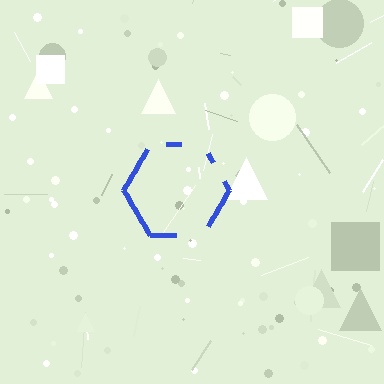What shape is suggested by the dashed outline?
The dashed outline suggests a hexagon.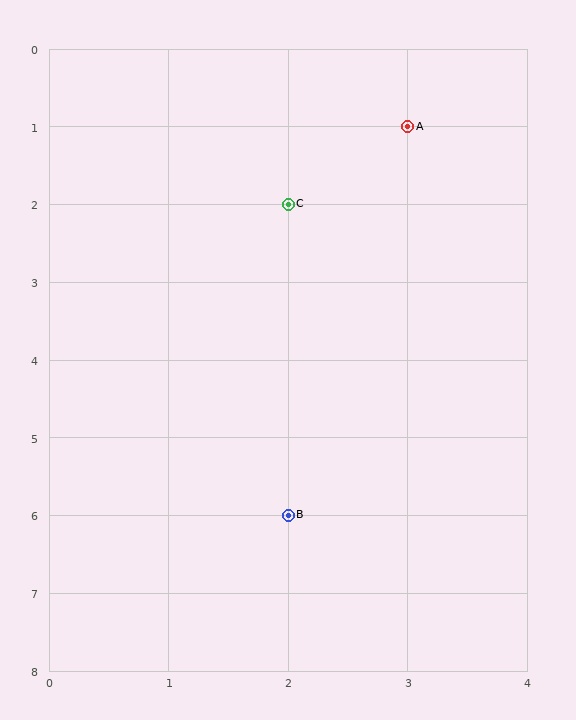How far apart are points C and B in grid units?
Points C and B are 4 rows apart.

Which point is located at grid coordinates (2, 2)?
Point C is at (2, 2).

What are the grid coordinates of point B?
Point B is at grid coordinates (2, 6).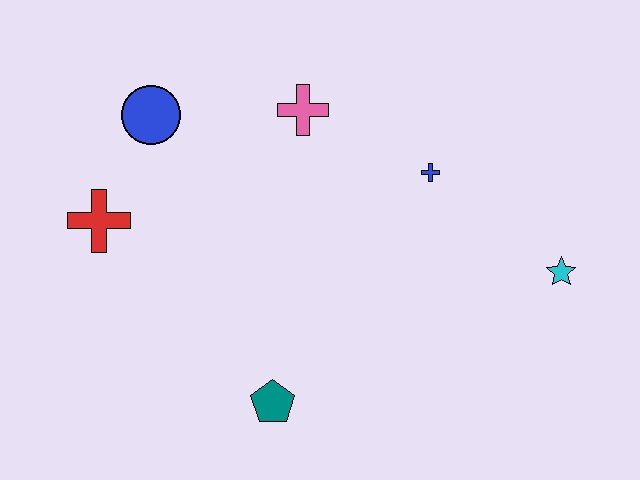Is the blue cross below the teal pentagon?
No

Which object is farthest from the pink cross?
The cyan star is farthest from the pink cross.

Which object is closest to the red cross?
The blue circle is closest to the red cross.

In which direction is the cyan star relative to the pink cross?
The cyan star is to the right of the pink cross.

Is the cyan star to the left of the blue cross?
No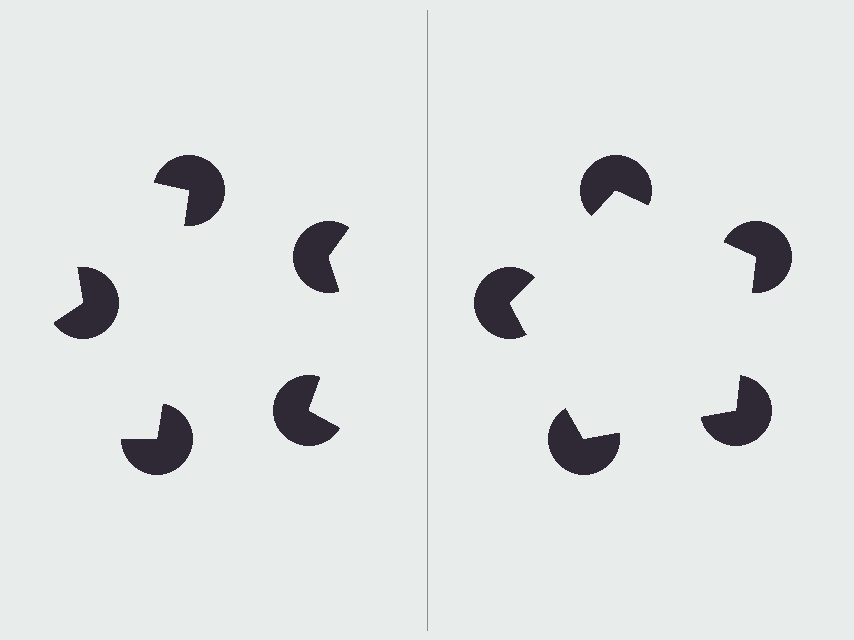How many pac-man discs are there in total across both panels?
10 — 5 on each side.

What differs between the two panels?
The pac-man discs are positioned identically on both sides; only the wedge orientations differ. On the right they align to a pentagon; on the left they are misaligned.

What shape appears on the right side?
An illusory pentagon.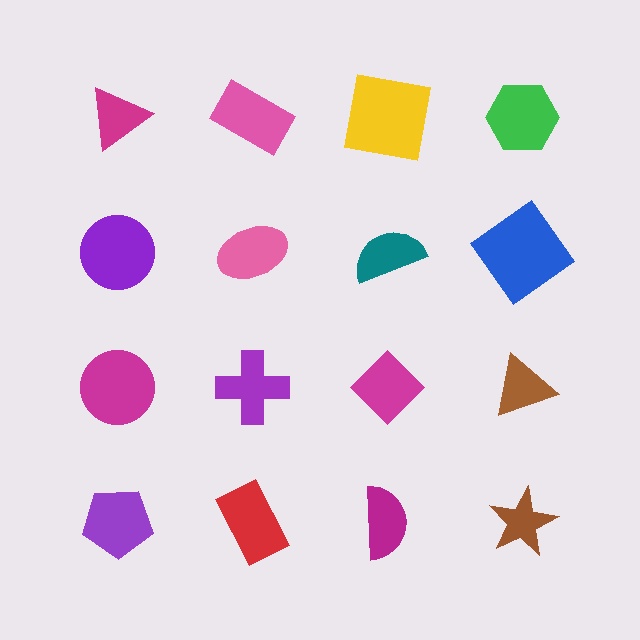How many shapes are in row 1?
4 shapes.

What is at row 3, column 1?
A magenta circle.